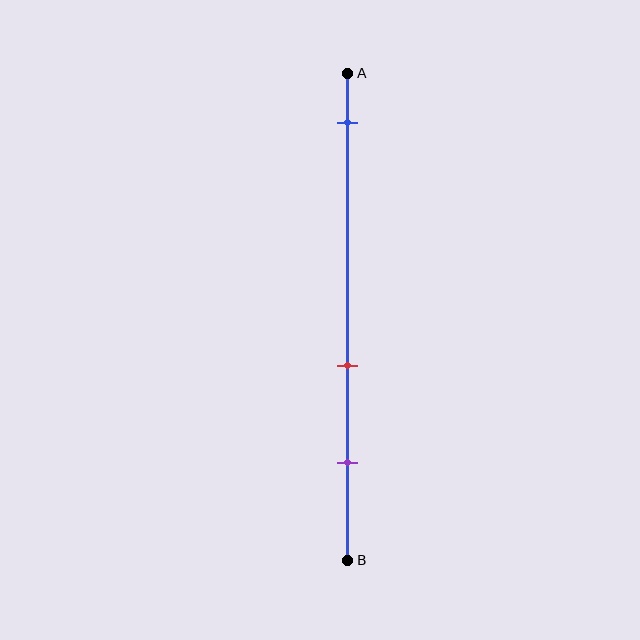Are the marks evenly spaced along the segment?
No, the marks are not evenly spaced.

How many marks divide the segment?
There are 3 marks dividing the segment.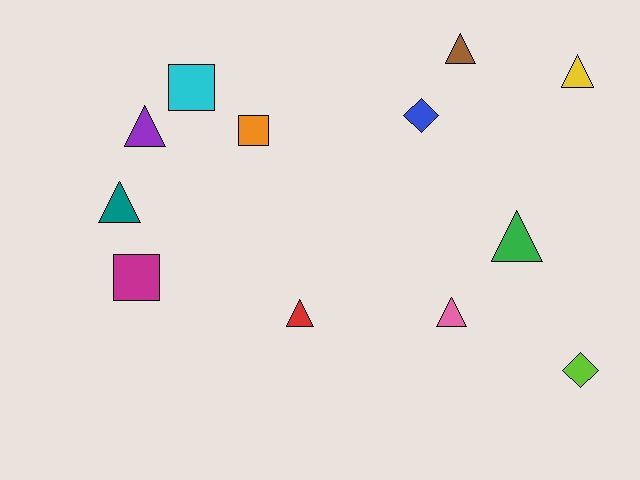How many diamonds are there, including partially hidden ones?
There are 2 diamonds.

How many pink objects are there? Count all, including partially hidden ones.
There is 1 pink object.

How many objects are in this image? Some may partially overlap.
There are 12 objects.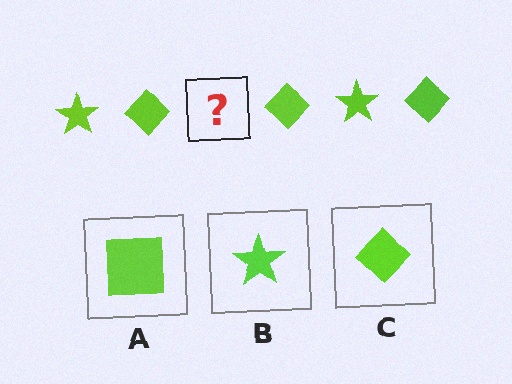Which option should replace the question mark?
Option B.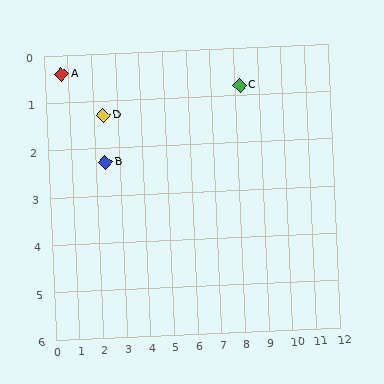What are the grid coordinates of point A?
Point A is at approximately (0.7, 0.4).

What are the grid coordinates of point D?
Point D is at approximately (2.4, 1.3).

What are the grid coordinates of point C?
Point C is at approximately (8.2, 0.8).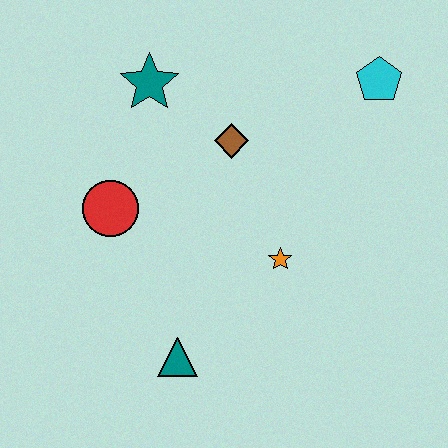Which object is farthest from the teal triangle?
The cyan pentagon is farthest from the teal triangle.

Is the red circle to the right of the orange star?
No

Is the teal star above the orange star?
Yes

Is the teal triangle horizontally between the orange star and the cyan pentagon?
No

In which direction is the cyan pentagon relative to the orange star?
The cyan pentagon is above the orange star.